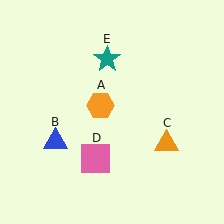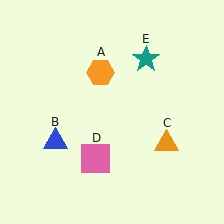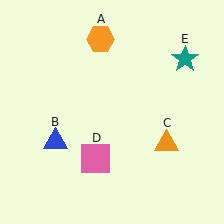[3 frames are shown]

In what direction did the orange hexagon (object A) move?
The orange hexagon (object A) moved up.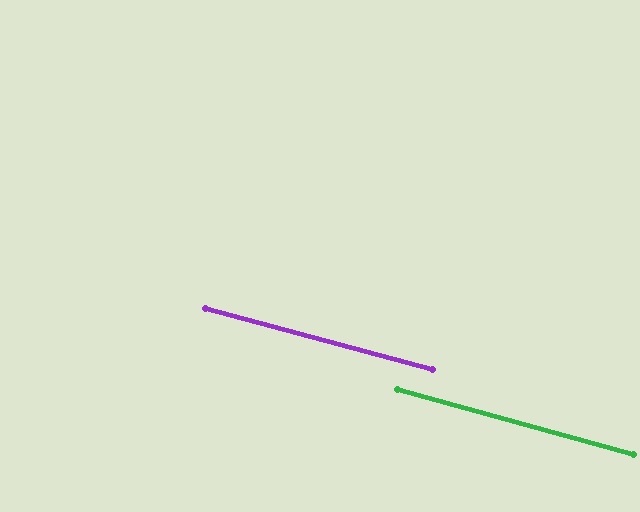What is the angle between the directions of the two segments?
Approximately 1 degree.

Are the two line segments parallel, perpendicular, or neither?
Parallel — their directions differ by only 0.6°.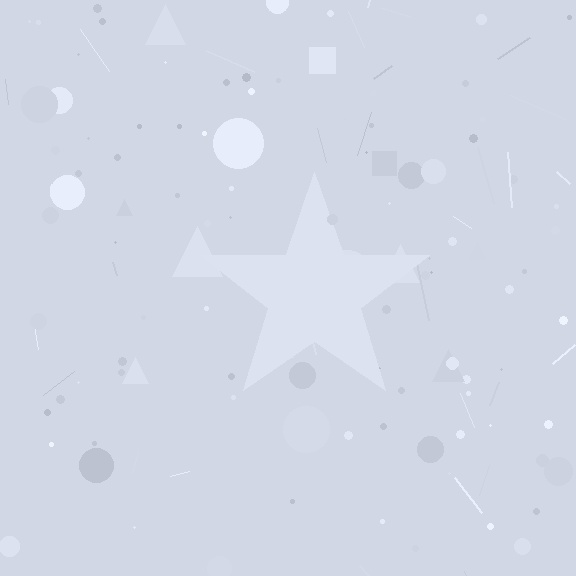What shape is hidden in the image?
A star is hidden in the image.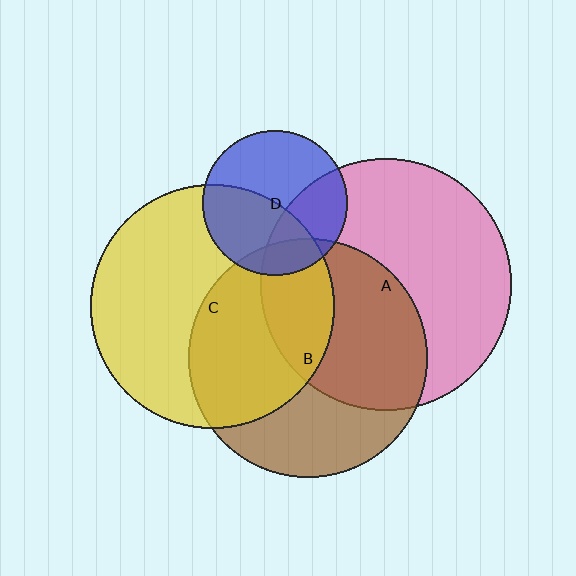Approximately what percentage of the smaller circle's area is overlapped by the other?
Approximately 45%.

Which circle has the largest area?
Circle A (pink).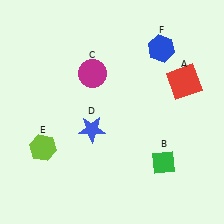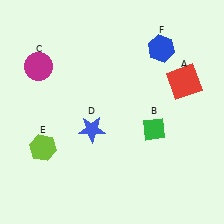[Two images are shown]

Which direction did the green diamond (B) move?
The green diamond (B) moved up.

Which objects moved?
The objects that moved are: the green diamond (B), the magenta circle (C).